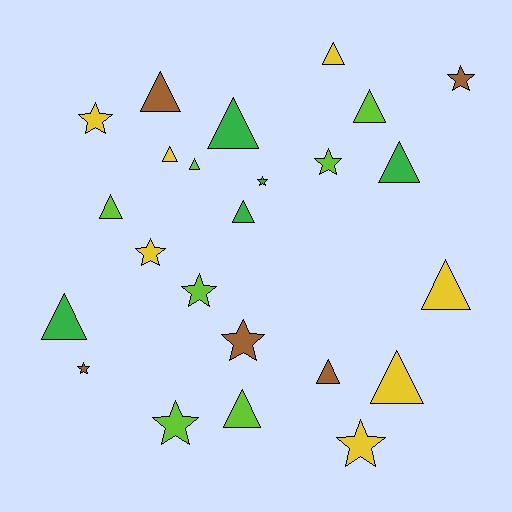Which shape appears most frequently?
Triangle, with 14 objects.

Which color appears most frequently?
Yellow, with 7 objects.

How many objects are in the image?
There are 24 objects.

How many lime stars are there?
There are 3 lime stars.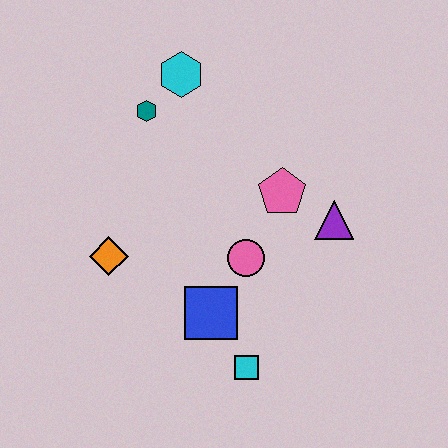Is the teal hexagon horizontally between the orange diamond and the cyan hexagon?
Yes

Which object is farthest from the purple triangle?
The orange diamond is farthest from the purple triangle.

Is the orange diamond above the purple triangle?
No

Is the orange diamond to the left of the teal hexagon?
Yes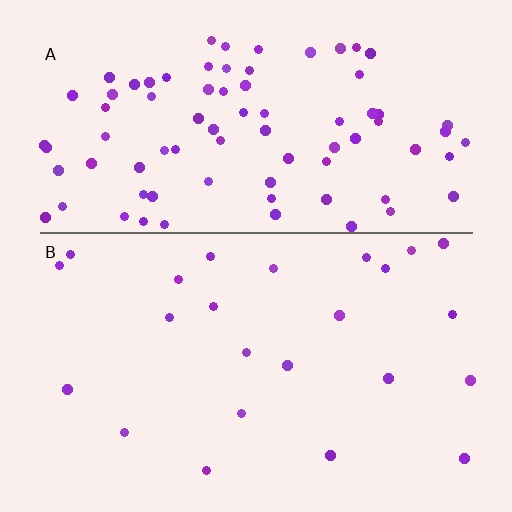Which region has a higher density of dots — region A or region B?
A (the top).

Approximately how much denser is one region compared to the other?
Approximately 3.5× — region A over region B.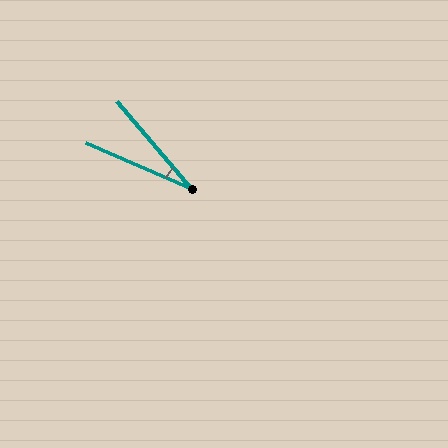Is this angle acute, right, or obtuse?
It is acute.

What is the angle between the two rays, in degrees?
Approximately 26 degrees.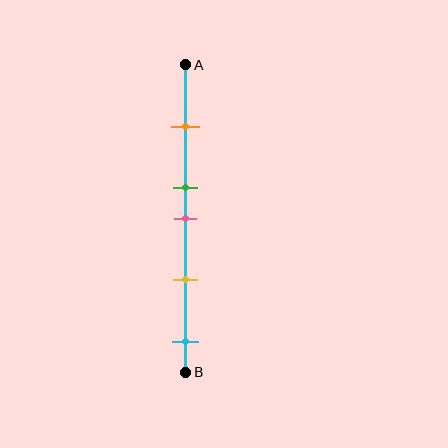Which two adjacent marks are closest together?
The green and pink marks are the closest adjacent pair.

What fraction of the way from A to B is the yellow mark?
The yellow mark is approximately 70% (0.7) of the way from A to B.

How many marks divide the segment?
There are 5 marks dividing the segment.